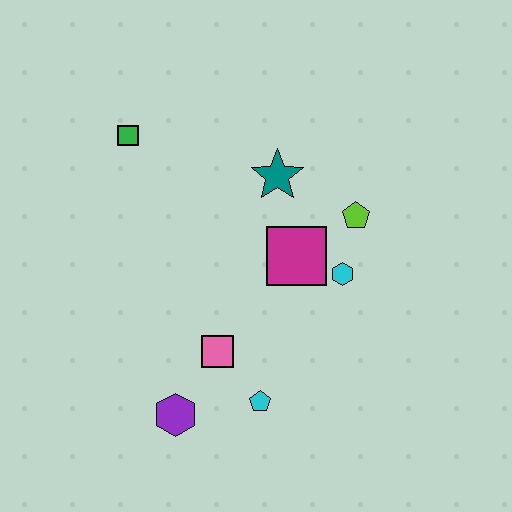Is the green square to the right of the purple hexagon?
No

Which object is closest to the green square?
The teal star is closest to the green square.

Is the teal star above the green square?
No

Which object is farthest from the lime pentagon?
The purple hexagon is farthest from the lime pentagon.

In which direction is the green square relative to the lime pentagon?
The green square is to the left of the lime pentagon.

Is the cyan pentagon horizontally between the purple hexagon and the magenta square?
Yes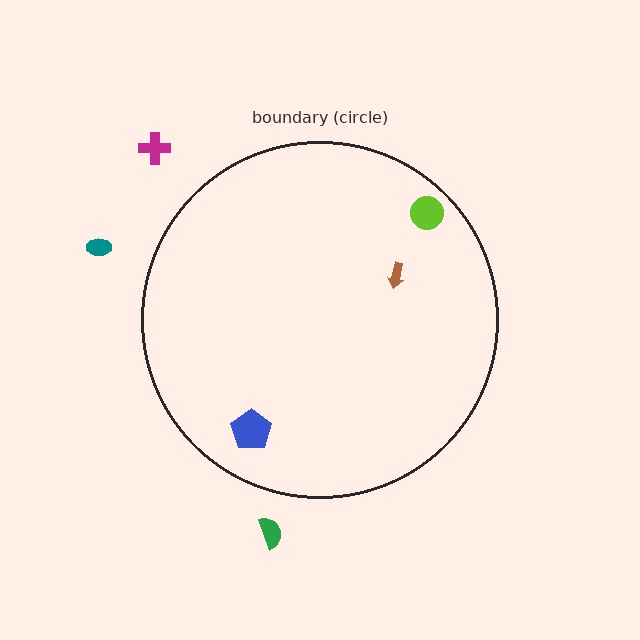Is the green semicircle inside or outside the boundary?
Outside.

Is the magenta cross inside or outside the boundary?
Outside.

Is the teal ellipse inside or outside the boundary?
Outside.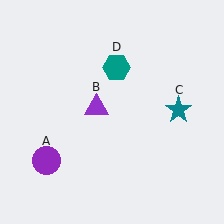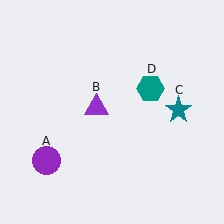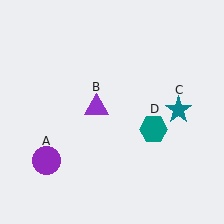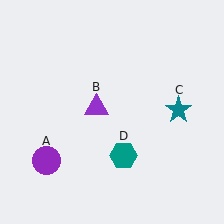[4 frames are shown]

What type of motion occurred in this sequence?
The teal hexagon (object D) rotated clockwise around the center of the scene.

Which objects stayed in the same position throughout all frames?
Purple circle (object A) and purple triangle (object B) and teal star (object C) remained stationary.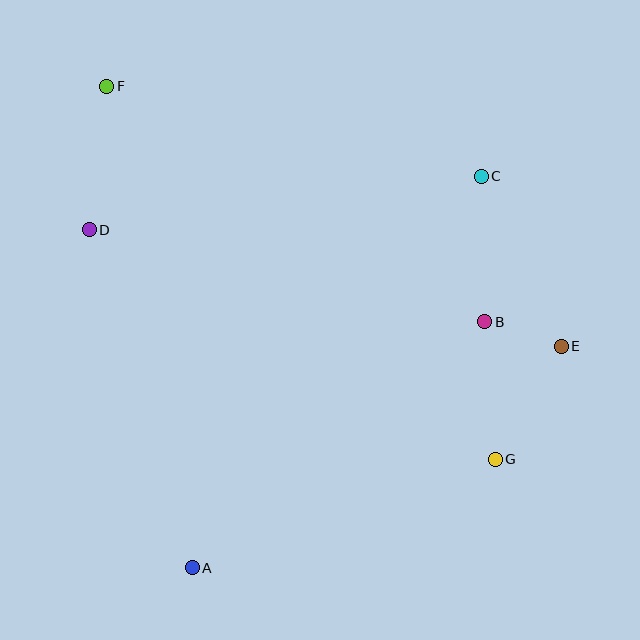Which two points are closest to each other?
Points B and E are closest to each other.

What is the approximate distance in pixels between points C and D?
The distance between C and D is approximately 396 pixels.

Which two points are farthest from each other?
Points F and G are farthest from each other.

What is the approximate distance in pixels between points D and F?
The distance between D and F is approximately 145 pixels.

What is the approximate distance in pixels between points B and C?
The distance between B and C is approximately 145 pixels.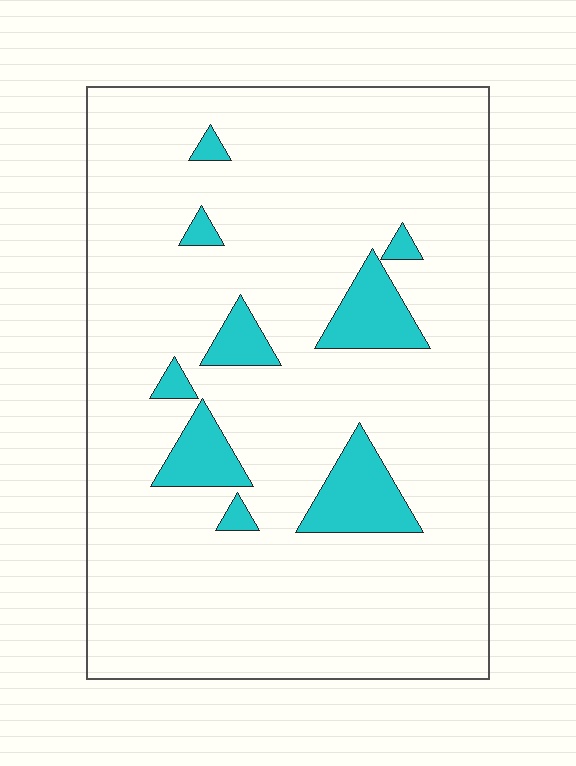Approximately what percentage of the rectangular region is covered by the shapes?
Approximately 10%.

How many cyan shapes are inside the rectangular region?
9.